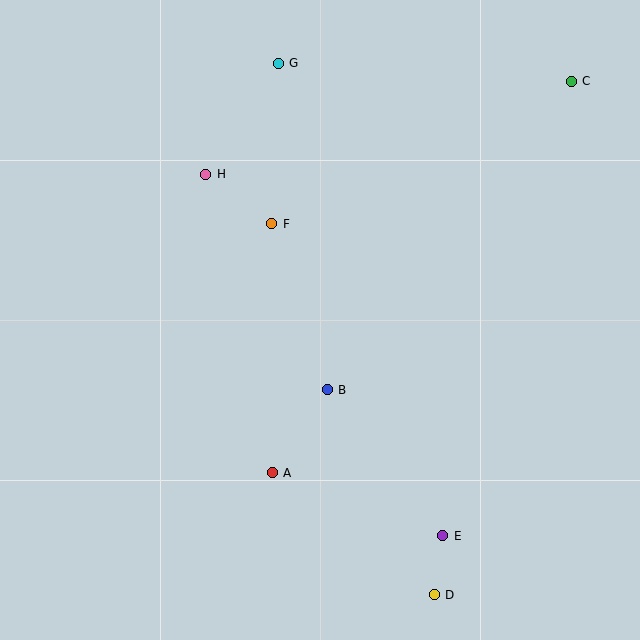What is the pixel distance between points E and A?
The distance between E and A is 182 pixels.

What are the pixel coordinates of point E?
Point E is at (443, 536).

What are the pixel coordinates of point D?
Point D is at (434, 595).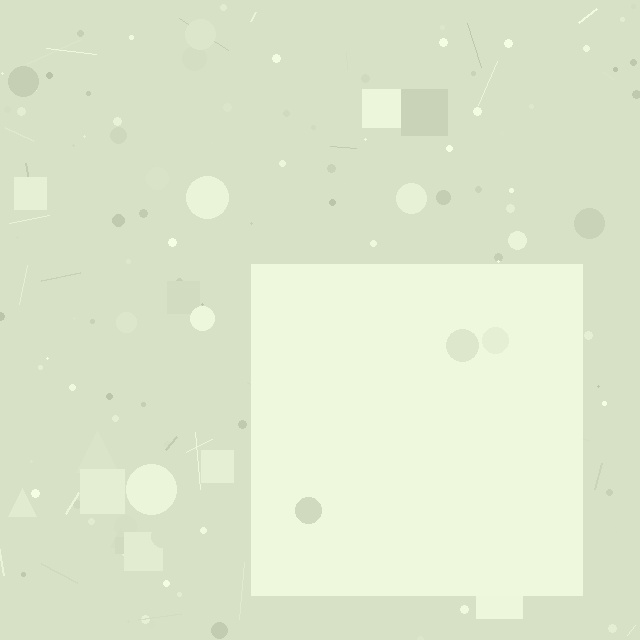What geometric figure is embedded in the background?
A square is embedded in the background.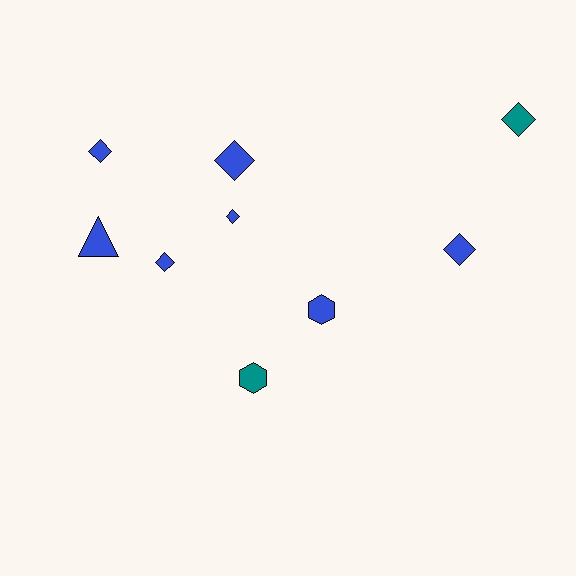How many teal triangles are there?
There are no teal triangles.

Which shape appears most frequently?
Diamond, with 6 objects.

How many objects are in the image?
There are 9 objects.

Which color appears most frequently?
Blue, with 7 objects.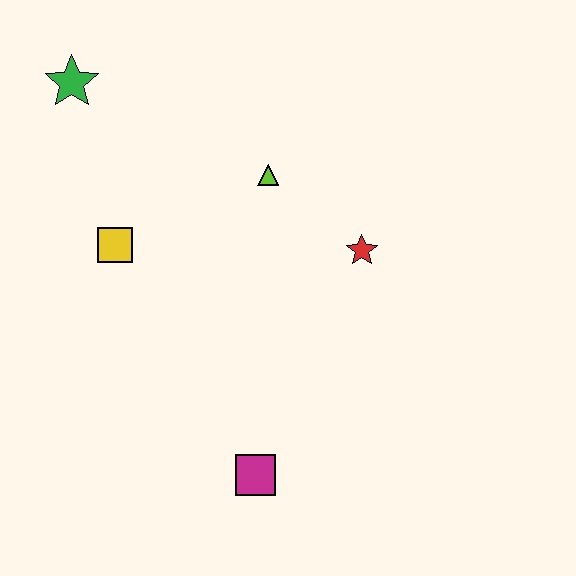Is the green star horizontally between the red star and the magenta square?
No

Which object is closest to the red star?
The lime triangle is closest to the red star.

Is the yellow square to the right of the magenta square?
No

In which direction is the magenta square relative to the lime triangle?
The magenta square is below the lime triangle.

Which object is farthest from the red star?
The green star is farthest from the red star.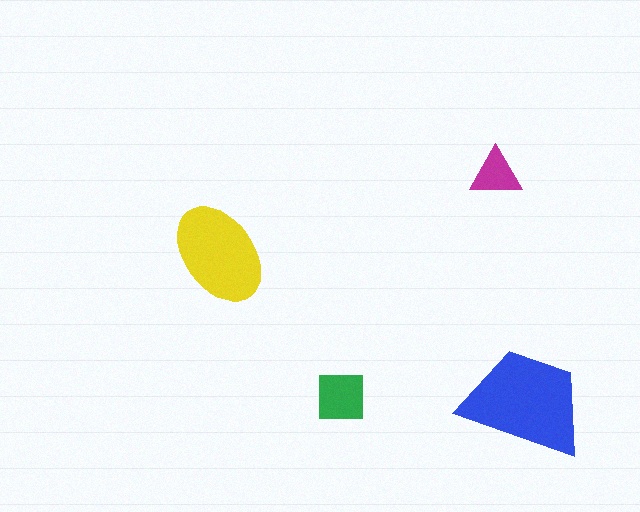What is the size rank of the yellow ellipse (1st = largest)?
2nd.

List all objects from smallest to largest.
The magenta triangle, the green square, the yellow ellipse, the blue trapezoid.